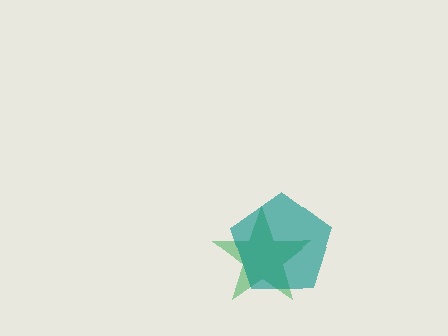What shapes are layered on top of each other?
The layered shapes are: a green star, a teal pentagon.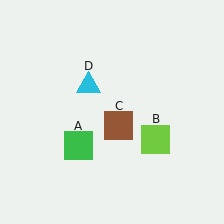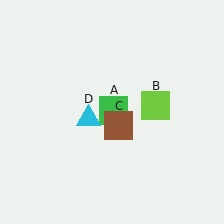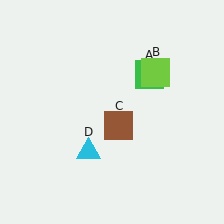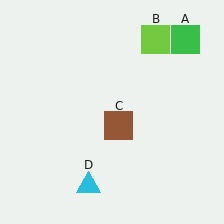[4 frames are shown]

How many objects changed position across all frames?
3 objects changed position: green square (object A), lime square (object B), cyan triangle (object D).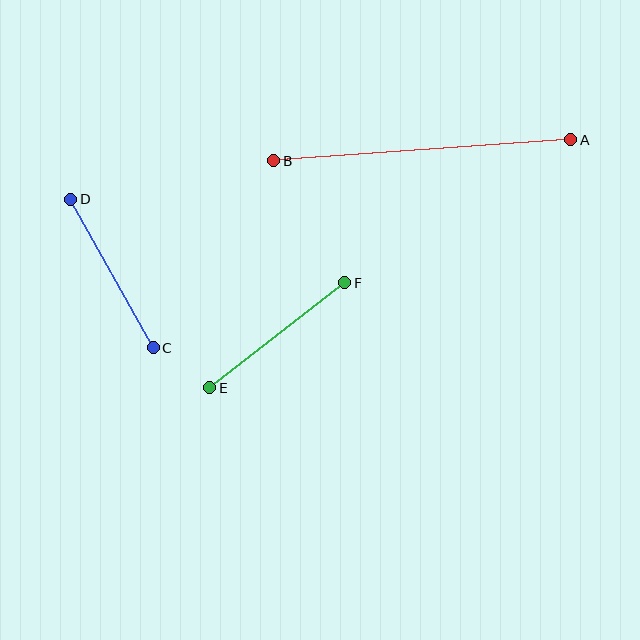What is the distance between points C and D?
The distance is approximately 170 pixels.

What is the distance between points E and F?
The distance is approximately 171 pixels.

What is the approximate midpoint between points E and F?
The midpoint is at approximately (277, 335) pixels.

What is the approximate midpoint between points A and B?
The midpoint is at approximately (422, 150) pixels.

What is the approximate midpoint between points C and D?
The midpoint is at approximately (112, 273) pixels.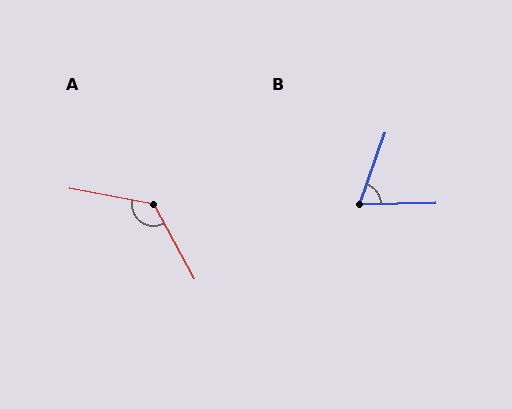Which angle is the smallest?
B, at approximately 69 degrees.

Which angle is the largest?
A, at approximately 129 degrees.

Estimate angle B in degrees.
Approximately 69 degrees.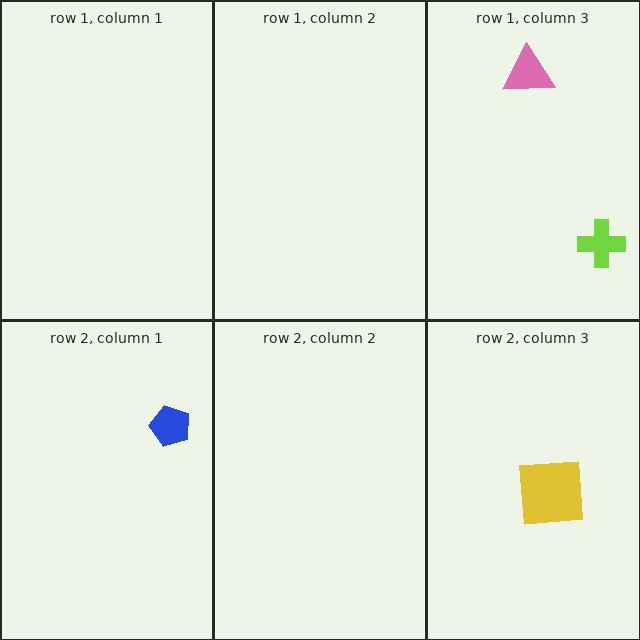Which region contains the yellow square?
The row 2, column 3 region.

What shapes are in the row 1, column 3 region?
The lime cross, the pink triangle.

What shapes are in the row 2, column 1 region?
The blue pentagon.